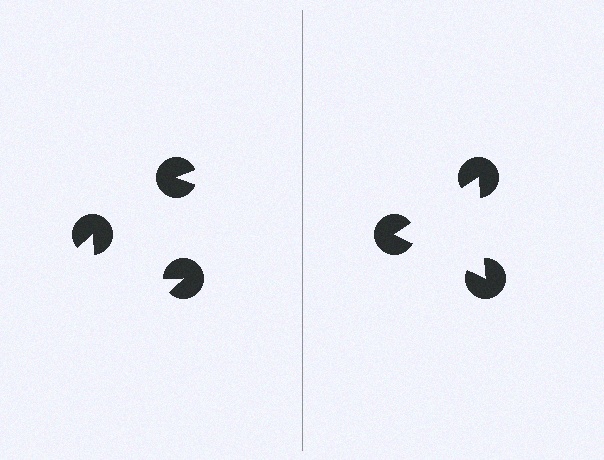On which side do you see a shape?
An illusory triangle appears on the right side. On the left side the wedge cuts are rotated, so no coherent shape forms.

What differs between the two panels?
The pac-man discs are positioned identically on both sides; only the wedge orientations differ. On the right they align to a triangle; on the left they are misaligned.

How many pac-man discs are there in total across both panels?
6 — 3 on each side.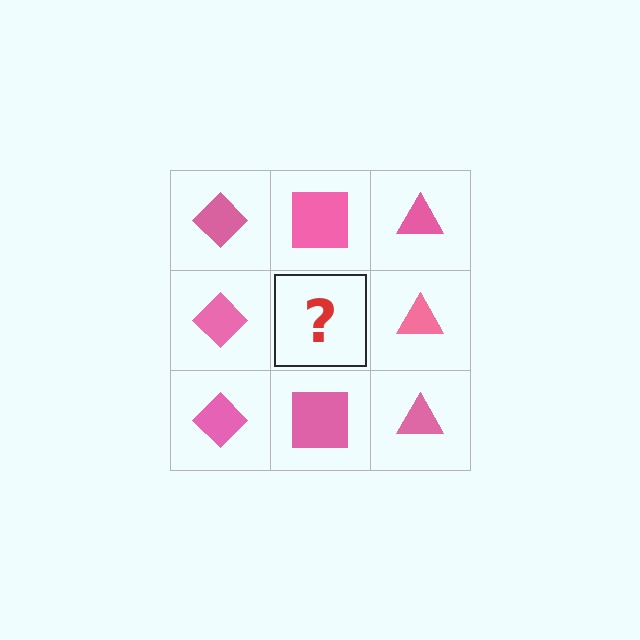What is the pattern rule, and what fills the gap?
The rule is that each column has a consistent shape. The gap should be filled with a pink square.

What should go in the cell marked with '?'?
The missing cell should contain a pink square.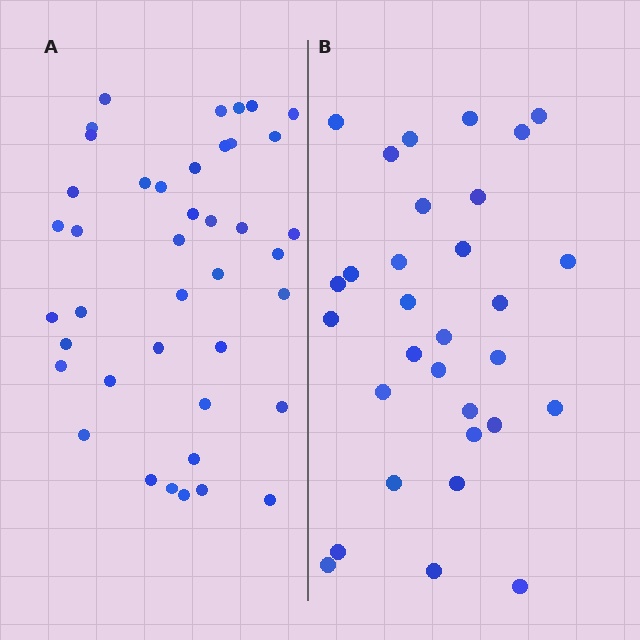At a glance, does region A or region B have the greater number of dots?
Region A (the left region) has more dots.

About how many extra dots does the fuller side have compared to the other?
Region A has roughly 10 or so more dots than region B.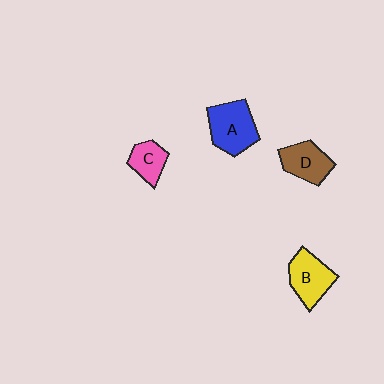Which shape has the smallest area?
Shape C (pink).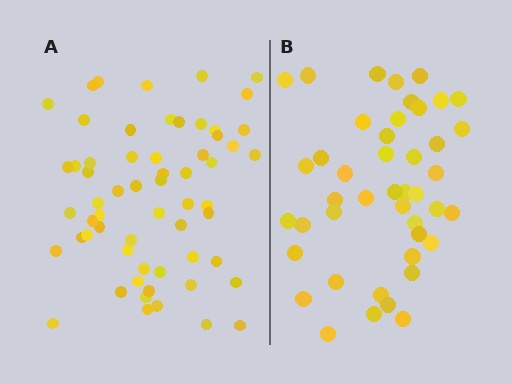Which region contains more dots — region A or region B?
Region A (the left region) has more dots.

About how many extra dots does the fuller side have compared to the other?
Region A has approximately 15 more dots than region B.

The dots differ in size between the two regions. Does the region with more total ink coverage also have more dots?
No. Region B has more total ink coverage because its dots are larger, but region A actually contains more individual dots. Total area can be misleading — the number of items is what matters here.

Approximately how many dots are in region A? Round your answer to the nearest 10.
About 60 dots.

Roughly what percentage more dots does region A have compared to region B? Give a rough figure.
About 35% more.